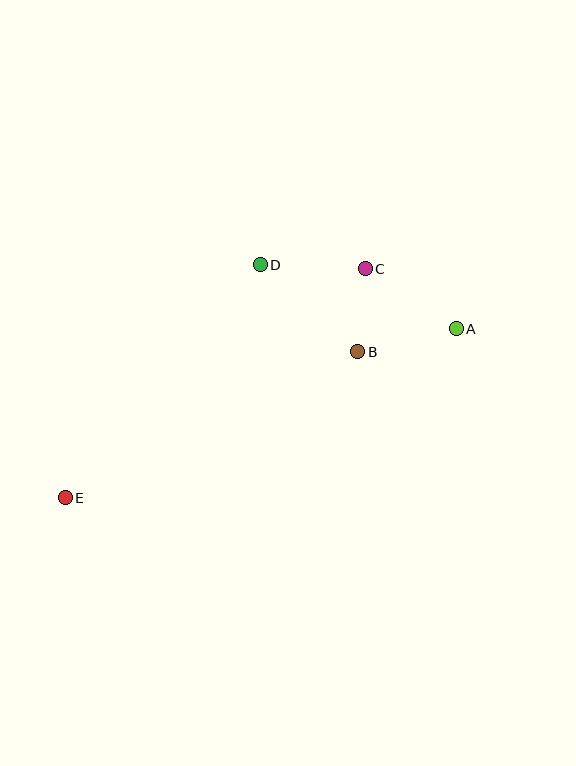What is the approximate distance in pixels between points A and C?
The distance between A and C is approximately 109 pixels.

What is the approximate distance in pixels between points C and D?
The distance between C and D is approximately 105 pixels.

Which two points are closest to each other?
Points B and C are closest to each other.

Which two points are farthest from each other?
Points A and E are farthest from each other.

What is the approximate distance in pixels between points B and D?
The distance between B and D is approximately 131 pixels.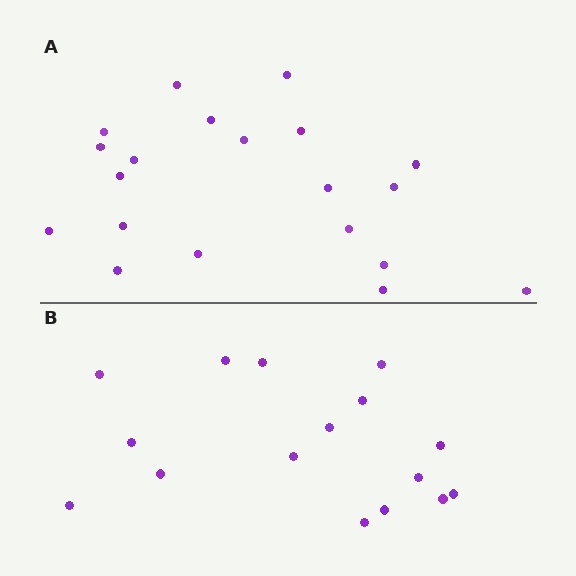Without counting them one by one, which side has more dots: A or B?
Region A (the top region) has more dots.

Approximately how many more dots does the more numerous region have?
Region A has about 4 more dots than region B.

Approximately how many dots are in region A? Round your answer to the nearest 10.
About 20 dots.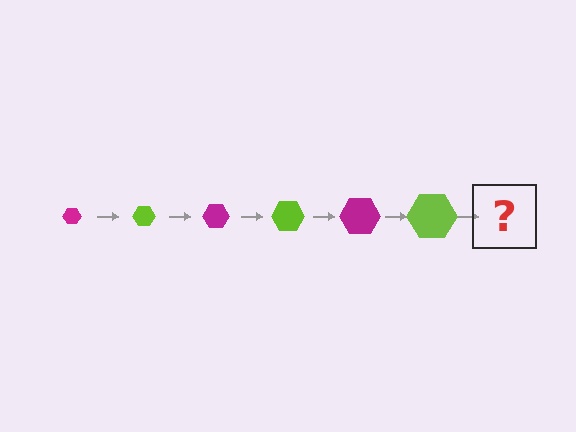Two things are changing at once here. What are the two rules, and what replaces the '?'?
The two rules are that the hexagon grows larger each step and the color cycles through magenta and lime. The '?' should be a magenta hexagon, larger than the previous one.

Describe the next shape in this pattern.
It should be a magenta hexagon, larger than the previous one.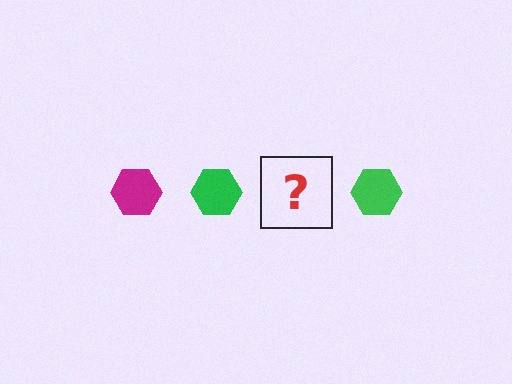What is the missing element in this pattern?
The missing element is a magenta hexagon.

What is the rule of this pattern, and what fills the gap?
The rule is that the pattern cycles through magenta, green hexagons. The gap should be filled with a magenta hexagon.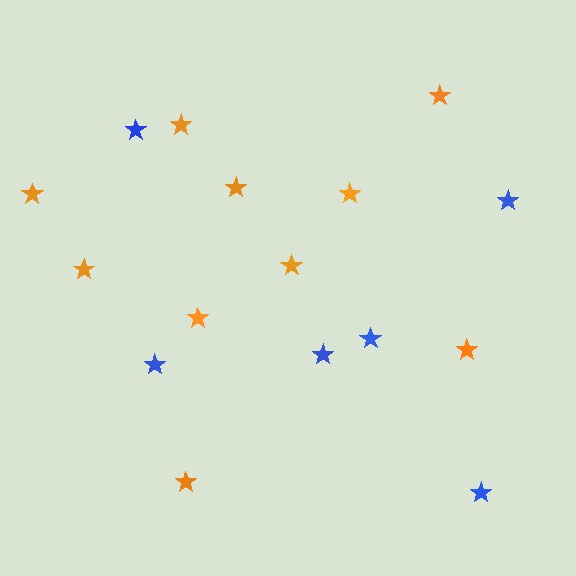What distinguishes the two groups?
There are 2 groups: one group of orange stars (10) and one group of blue stars (6).